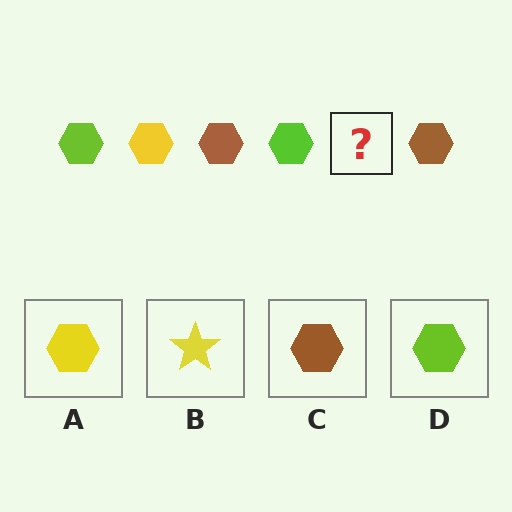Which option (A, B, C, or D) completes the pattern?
A.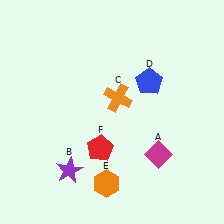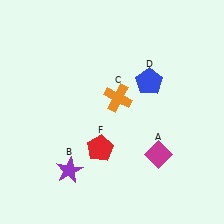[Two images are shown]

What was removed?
The orange hexagon (E) was removed in Image 2.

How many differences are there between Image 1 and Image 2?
There is 1 difference between the two images.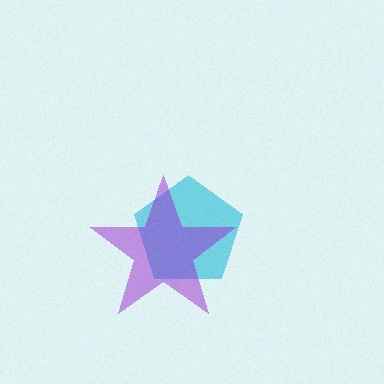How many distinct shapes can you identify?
There are 2 distinct shapes: a cyan pentagon, a purple star.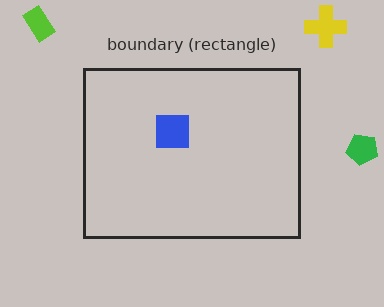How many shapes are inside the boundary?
1 inside, 3 outside.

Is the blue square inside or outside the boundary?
Inside.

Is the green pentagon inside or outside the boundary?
Outside.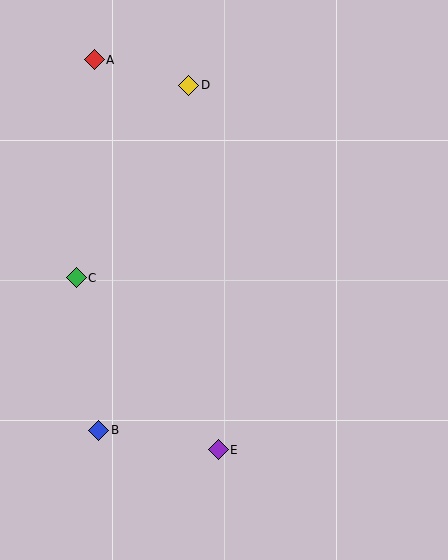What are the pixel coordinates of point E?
Point E is at (218, 450).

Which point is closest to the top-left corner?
Point A is closest to the top-left corner.